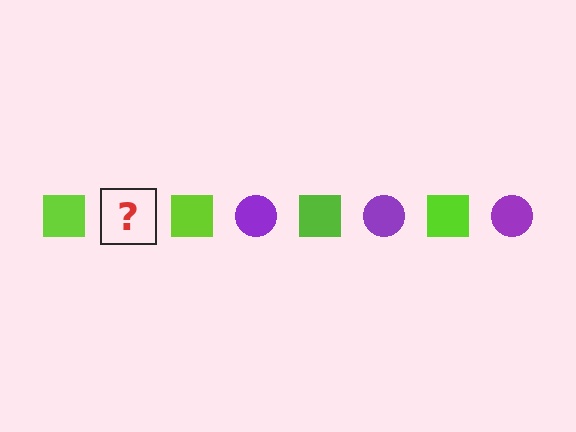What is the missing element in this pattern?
The missing element is a purple circle.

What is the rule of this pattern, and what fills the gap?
The rule is that the pattern alternates between lime square and purple circle. The gap should be filled with a purple circle.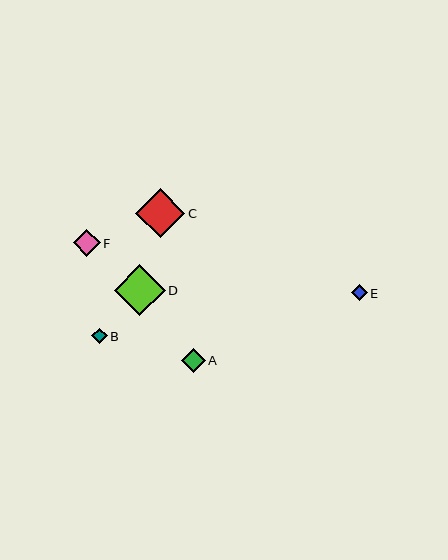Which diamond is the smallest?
Diamond B is the smallest with a size of approximately 16 pixels.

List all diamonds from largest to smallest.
From largest to smallest: D, C, F, A, E, B.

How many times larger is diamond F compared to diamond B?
Diamond F is approximately 1.7 times the size of diamond B.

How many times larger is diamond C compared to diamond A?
Diamond C is approximately 2.0 times the size of diamond A.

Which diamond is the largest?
Diamond D is the largest with a size of approximately 51 pixels.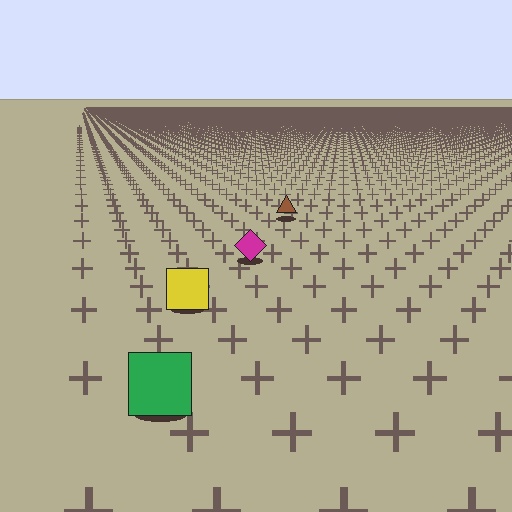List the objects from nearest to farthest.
From nearest to farthest: the green square, the yellow square, the magenta diamond, the brown triangle.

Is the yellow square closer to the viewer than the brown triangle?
Yes. The yellow square is closer — you can tell from the texture gradient: the ground texture is coarser near it.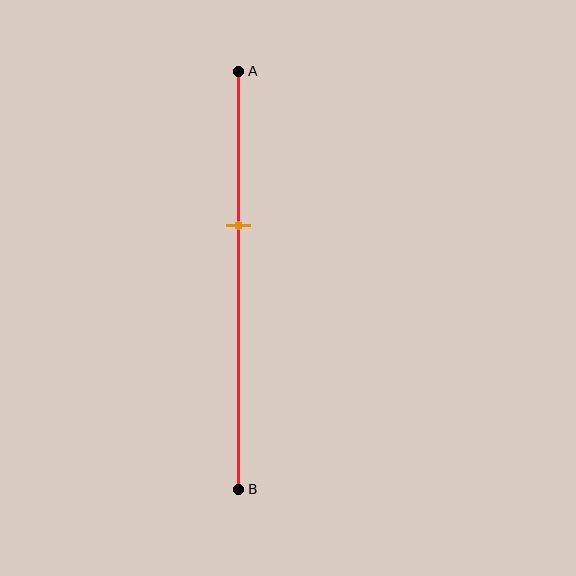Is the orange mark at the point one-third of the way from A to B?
No, the mark is at about 35% from A, not at the 33% one-third point.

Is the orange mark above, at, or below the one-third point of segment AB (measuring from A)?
The orange mark is below the one-third point of segment AB.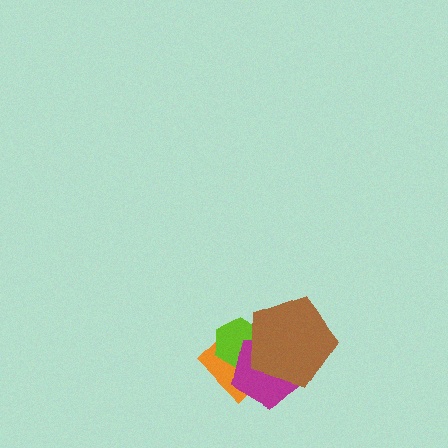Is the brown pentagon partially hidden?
No, no other shape covers it.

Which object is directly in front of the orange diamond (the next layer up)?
The lime hexagon is directly in front of the orange diamond.